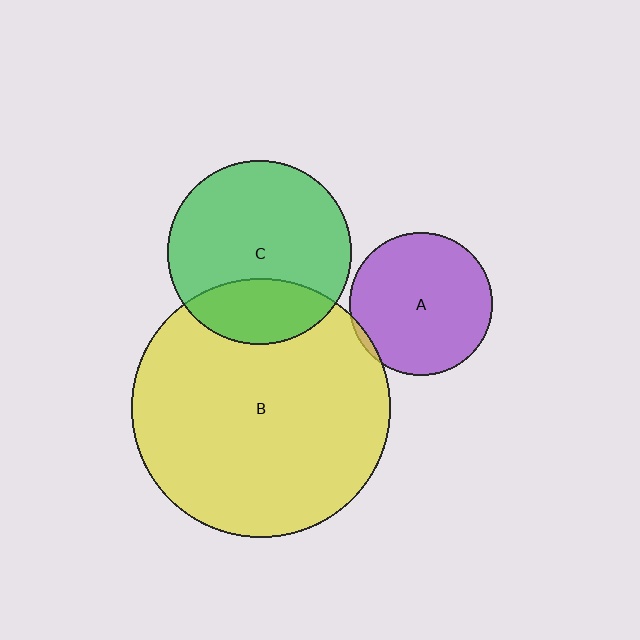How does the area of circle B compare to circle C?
Approximately 2.0 times.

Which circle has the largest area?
Circle B (yellow).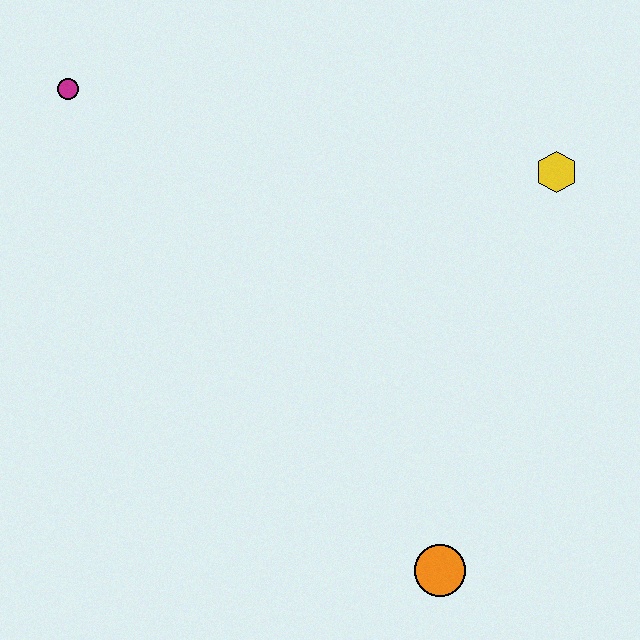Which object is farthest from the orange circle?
The magenta circle is farthest from the orange circle.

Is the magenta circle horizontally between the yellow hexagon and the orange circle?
No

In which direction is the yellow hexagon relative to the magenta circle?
The yellow hexagon is to the right of the magenta circle.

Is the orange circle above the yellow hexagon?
No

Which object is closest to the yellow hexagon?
The orange circle is closest to the yellow hexagon.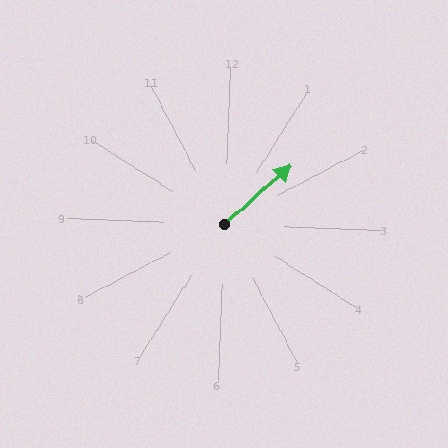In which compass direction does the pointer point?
Northeast.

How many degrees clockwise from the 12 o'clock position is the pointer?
Approximately 46 degrees.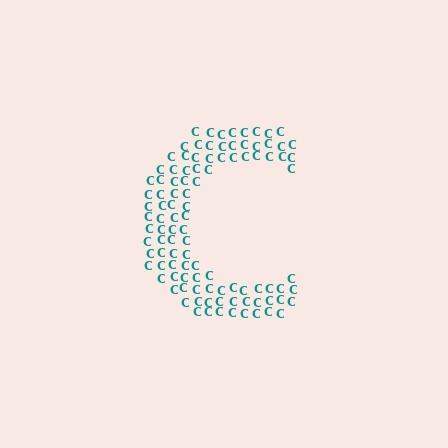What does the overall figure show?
The overall figure shows the letter C.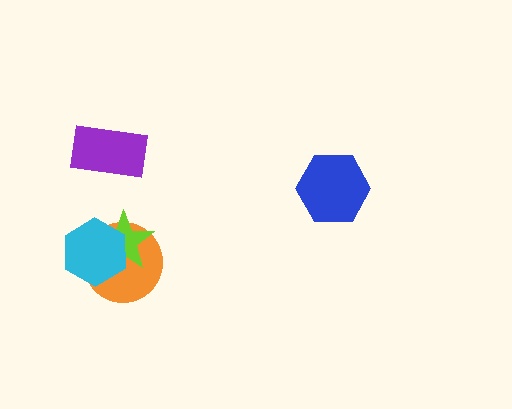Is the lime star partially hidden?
Yes, it is partially covered by another shape.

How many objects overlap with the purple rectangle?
0 objects overlap with the purple rectangle.